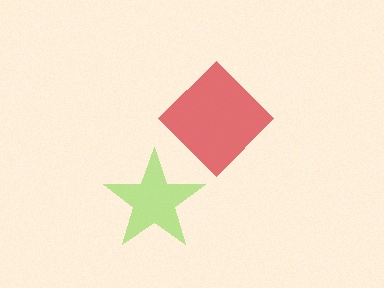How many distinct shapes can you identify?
There are 2 distinct shapes: a lime star, a red diamond.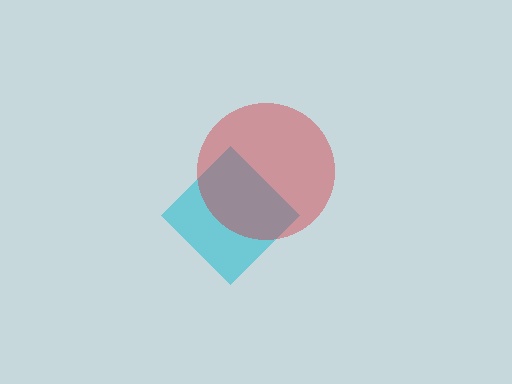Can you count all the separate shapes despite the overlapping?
Yes, there are 2 separate shapes.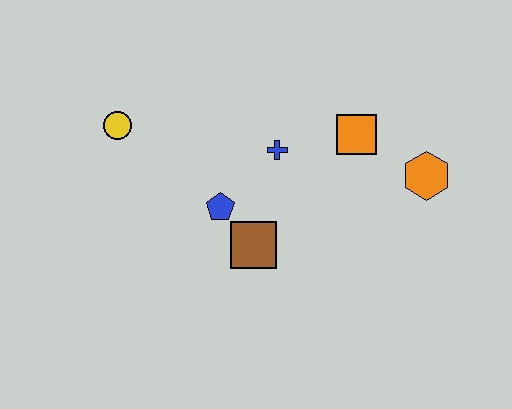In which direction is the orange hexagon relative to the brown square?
The orange hexagon is to the right of the brown square.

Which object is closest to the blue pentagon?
The brown square is closest to the blue pentagon.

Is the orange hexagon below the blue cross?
Yes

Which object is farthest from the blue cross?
The yellow circle is farthest from the blue cross.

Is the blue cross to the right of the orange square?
No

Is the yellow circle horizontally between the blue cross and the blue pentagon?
No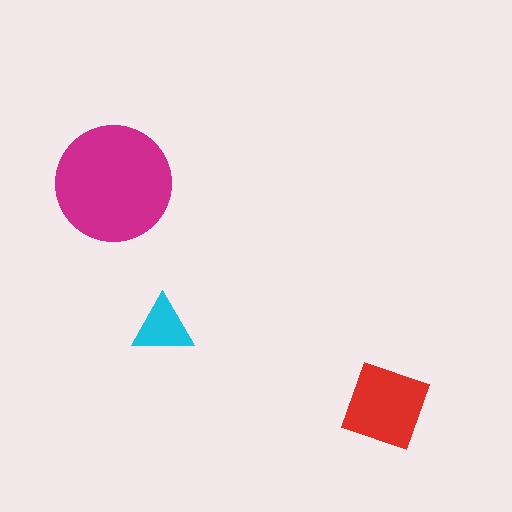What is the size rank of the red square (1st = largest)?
2nd.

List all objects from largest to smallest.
The magenta circle, the red square, the cyan triangle.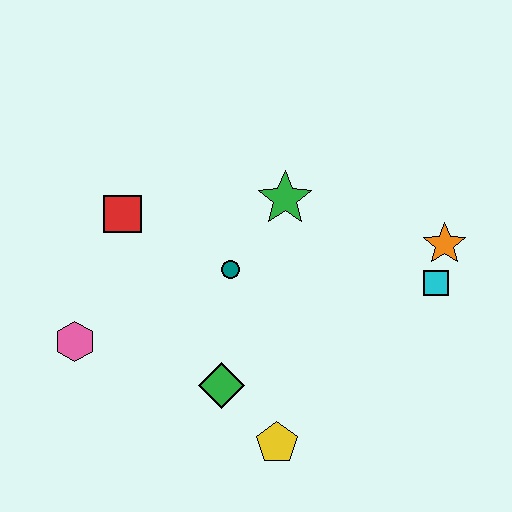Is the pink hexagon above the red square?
No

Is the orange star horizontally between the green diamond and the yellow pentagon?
No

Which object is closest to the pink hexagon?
The red square is closest to the pink hexagon.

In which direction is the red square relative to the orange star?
The red square is to the left of the orange star.